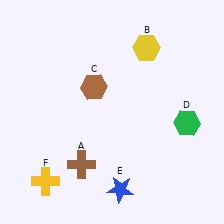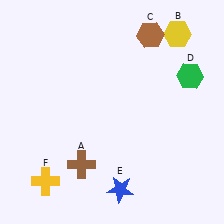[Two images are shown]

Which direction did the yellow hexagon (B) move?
The yellow hexagon (B) moved right.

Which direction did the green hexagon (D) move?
The green hexagon (D) moved up.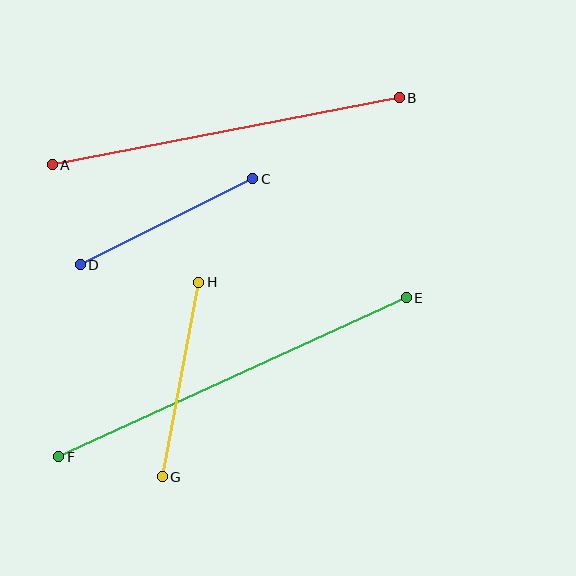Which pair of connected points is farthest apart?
Points E and F are farthest apart.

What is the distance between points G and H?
The distance is approximately 198 pixels.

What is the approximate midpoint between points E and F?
The midpoint is at approximately (233, 377) pixels.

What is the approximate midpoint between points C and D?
The midpoint is at approximately (167, 222) pixels.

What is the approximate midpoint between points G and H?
The midpoint is at approximately (180, 379) pixels.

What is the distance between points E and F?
The distance is approximately 382 pixels.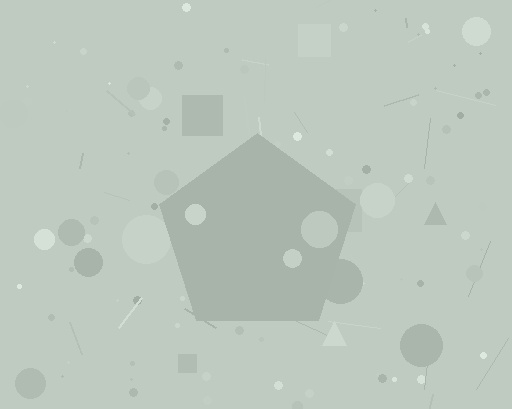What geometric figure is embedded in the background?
A pentagon is embedded in the background.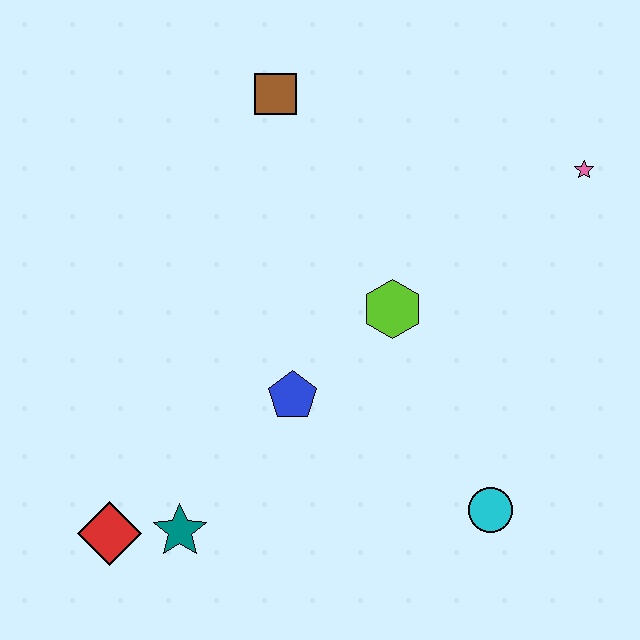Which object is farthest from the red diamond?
The pink star is farthest from the red diamond.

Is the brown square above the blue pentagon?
Yes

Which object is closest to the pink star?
The lime hexagon is closest to the pink star.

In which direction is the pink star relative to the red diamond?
The pink star is to the right of the red diamond.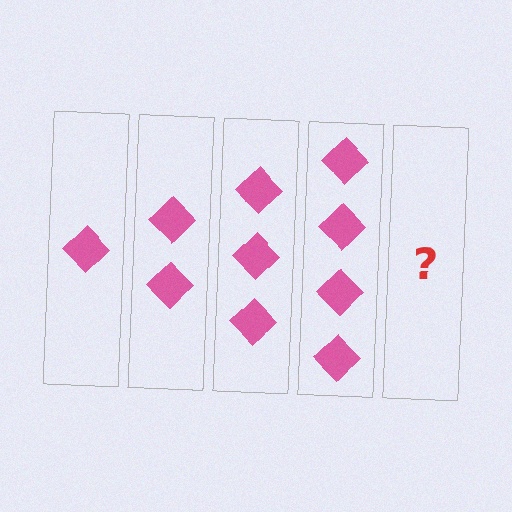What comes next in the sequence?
The next element should be 5 diamonds.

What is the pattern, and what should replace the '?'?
The pattern is that each step adds one more diamond. The '?' should be 5 diamonds.